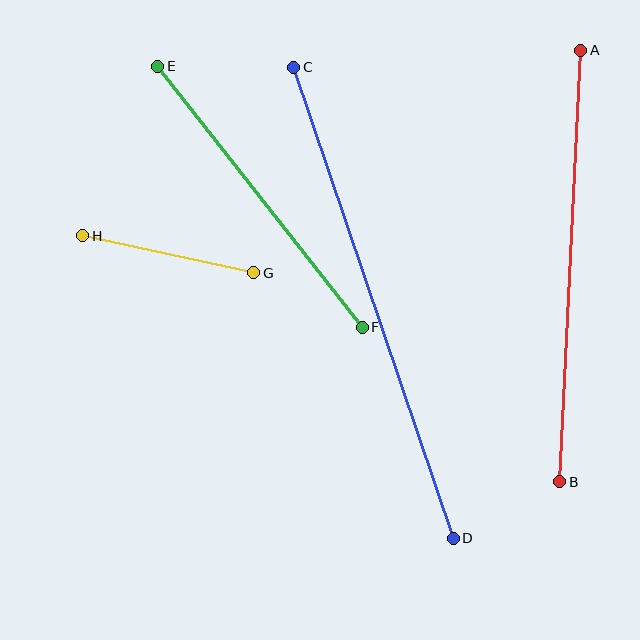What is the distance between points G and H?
The distance is approximately 175 pixels.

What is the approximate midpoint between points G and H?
The midpoint is at approximately (168, 254) pixels.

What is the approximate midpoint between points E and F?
The midpoint is at approximately (260, 197) pixels.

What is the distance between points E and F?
The distance is approximately 332 pixels.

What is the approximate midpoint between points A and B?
The midpoint is at approximately (570, 266) pixels.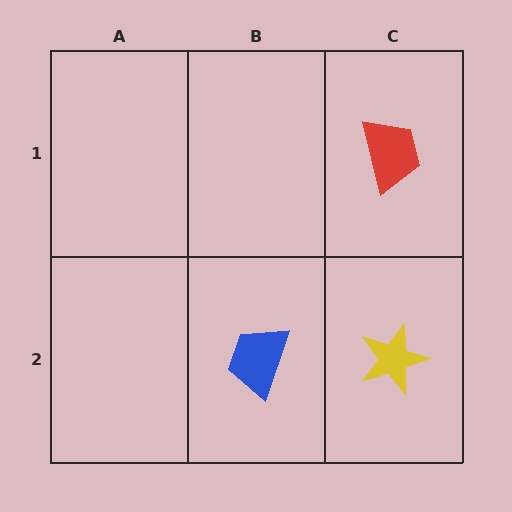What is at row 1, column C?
A red trapezoid.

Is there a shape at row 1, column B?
No, that cell is empty.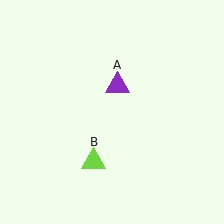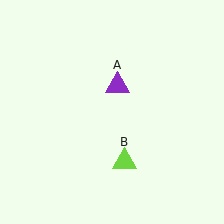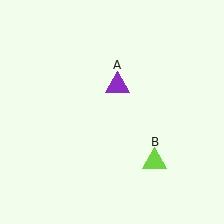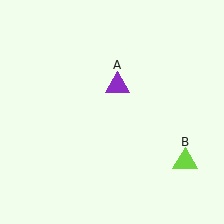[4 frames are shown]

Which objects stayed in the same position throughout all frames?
Purple triangle (object A) remained stationary.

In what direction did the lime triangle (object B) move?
The lime triangle (object B) moved right.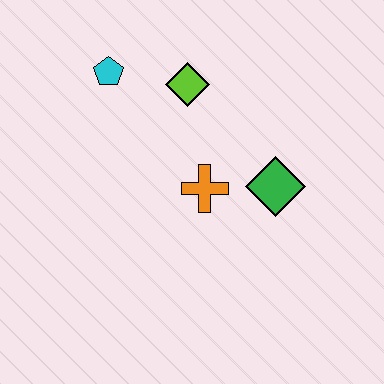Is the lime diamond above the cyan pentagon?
No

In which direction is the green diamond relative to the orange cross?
The green diamond is to the right of the orange cross.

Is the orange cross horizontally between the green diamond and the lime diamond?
Yes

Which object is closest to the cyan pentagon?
The lime diamond is closest to the cyan pentagon.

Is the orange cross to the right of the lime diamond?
Yes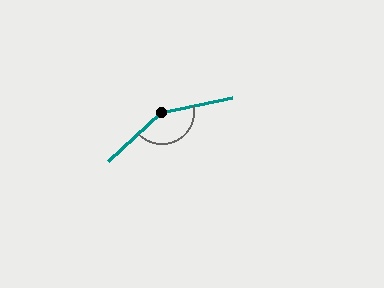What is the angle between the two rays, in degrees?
Approximately 149 degrees.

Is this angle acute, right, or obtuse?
It is obtuse.